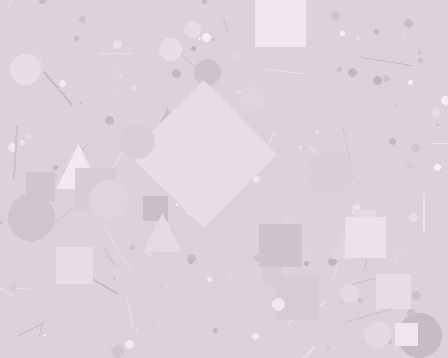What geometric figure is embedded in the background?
A diamond is embedded in the background.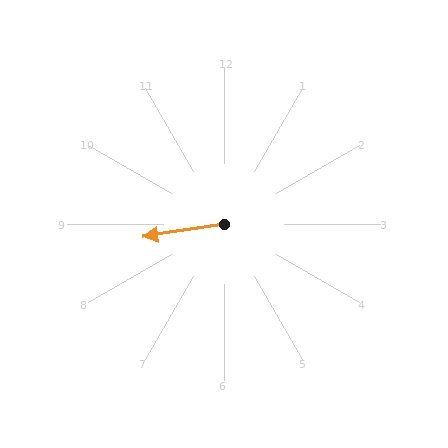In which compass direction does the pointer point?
West.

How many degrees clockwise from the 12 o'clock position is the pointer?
Approximately 261 degrees.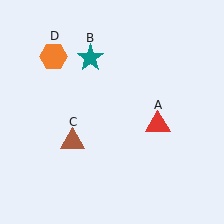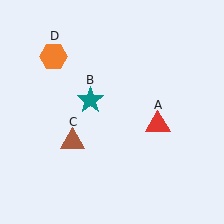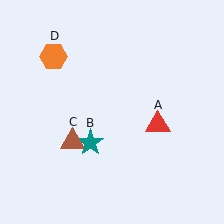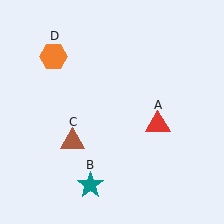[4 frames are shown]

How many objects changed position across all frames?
1 object changed position: teal star (object B).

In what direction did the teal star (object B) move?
The teal star (object B) moved down.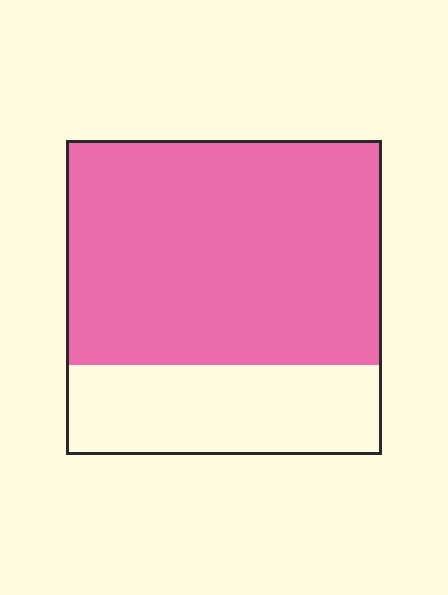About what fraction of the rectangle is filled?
About three quarters (3/4).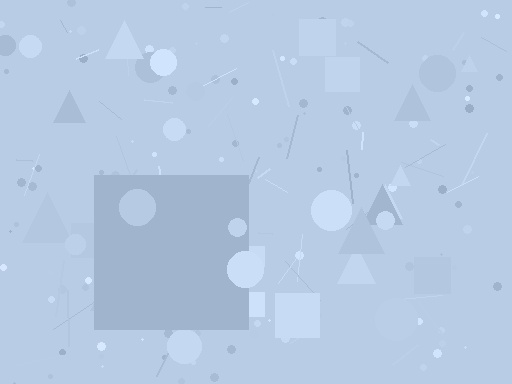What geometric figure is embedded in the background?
A square is embedded in the background.